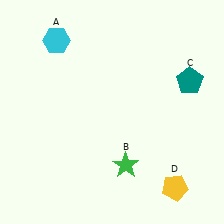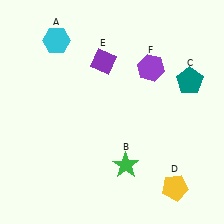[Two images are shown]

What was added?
A purple diamond (E), a purple hexagon (F) were added in Image 2.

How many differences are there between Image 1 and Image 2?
There are 2 differences between the two images.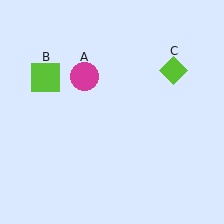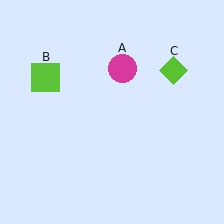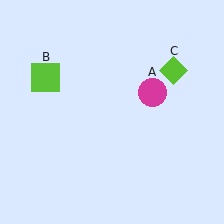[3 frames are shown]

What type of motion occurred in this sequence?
The magenta circle (object A) rotated clockwise around the center of the scene.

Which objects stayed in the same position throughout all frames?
Lime square (object B) and lime diamond (object C) remained stationary.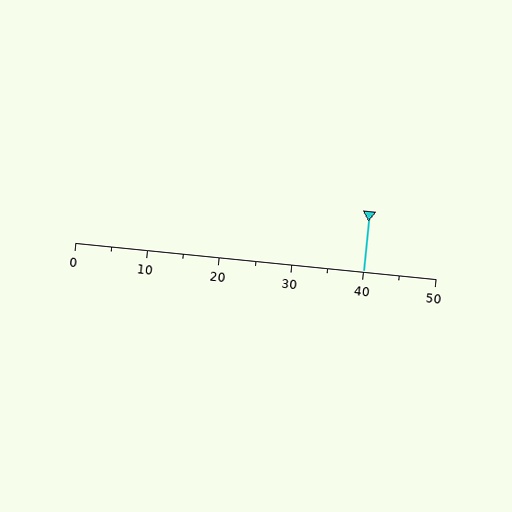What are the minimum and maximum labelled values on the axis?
The axis runs from 0 to 50.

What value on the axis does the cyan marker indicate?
The marker indicates approximately 40.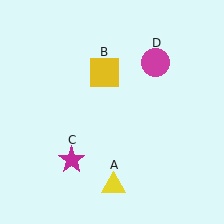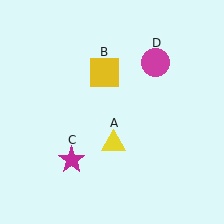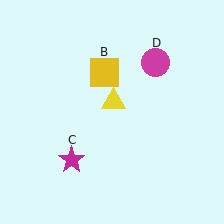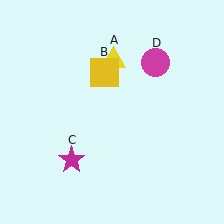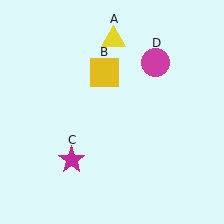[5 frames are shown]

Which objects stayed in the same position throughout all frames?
Yellow square (object B) and magenta star (object C) and magenta circle (object D) remained stationary.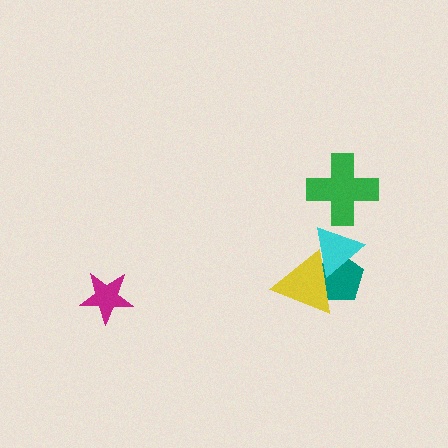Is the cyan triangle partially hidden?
Yes, it is partially covered by another shape.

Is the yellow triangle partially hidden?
No, no other shape covers it.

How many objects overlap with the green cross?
0 objects overlap with the green cross.